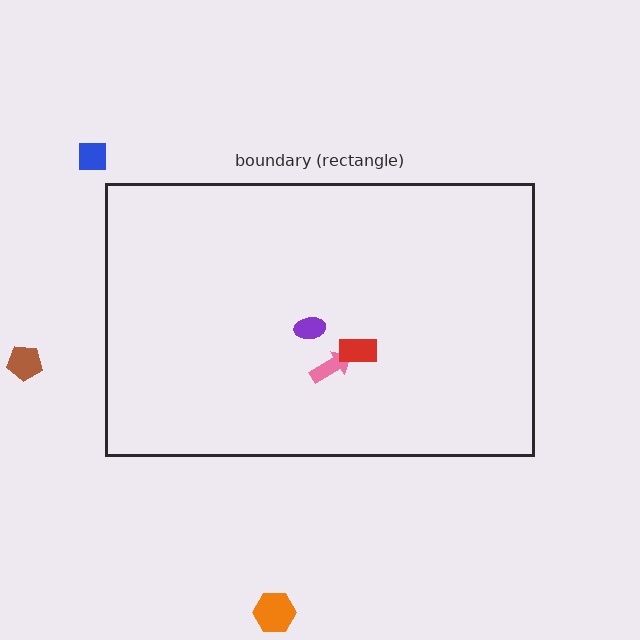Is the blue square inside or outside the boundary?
Outside.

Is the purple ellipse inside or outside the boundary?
Inside.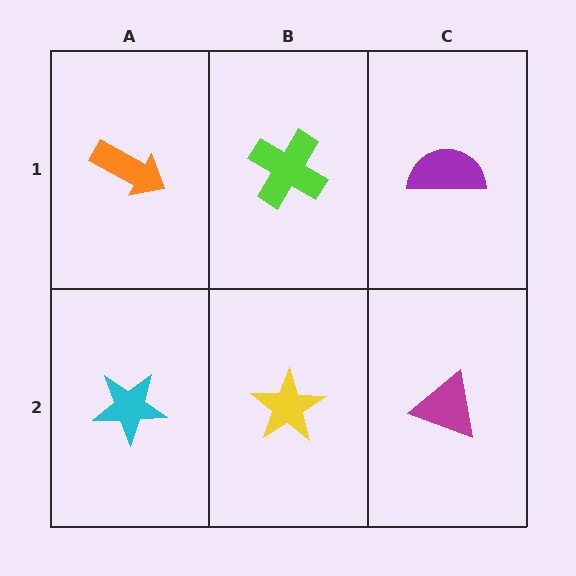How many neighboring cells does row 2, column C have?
2.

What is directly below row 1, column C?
A magenta triangle.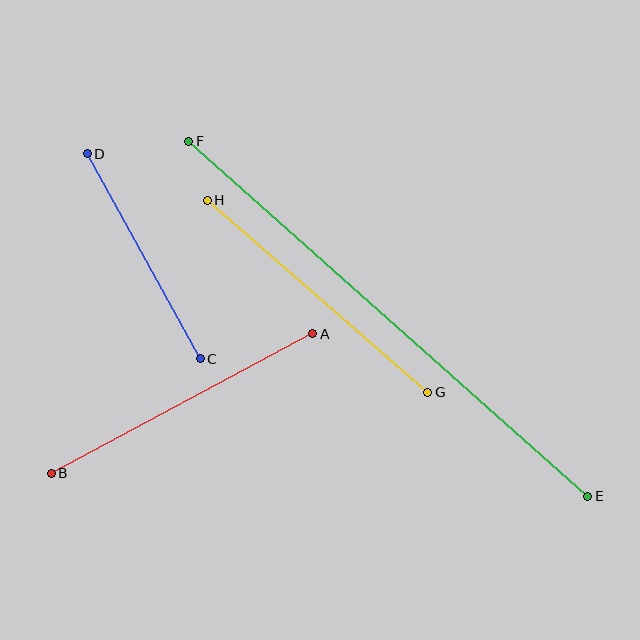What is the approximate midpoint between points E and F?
The midpoint is at approximately (388, 319) pixels.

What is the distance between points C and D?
The distance is approximately 234 pixels.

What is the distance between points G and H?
The distance is approximately 292 pixels.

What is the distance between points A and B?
The distance is approximately 297 pixels.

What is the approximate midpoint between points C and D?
The midpoint is at approximately (144, 256) pixels.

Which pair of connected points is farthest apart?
Points E and F are farthest apart.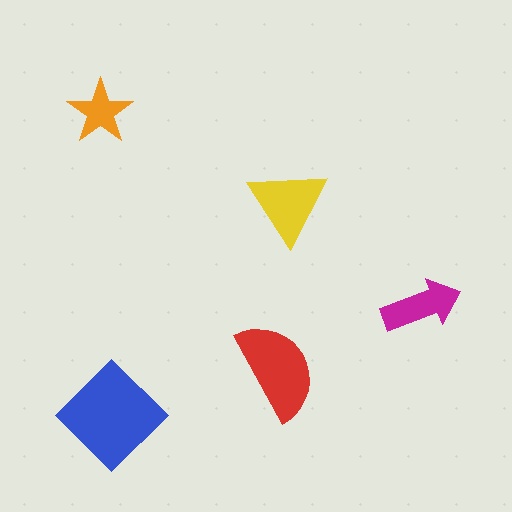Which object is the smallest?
The orange star.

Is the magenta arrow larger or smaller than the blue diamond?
Smaller.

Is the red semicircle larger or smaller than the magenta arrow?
Larger.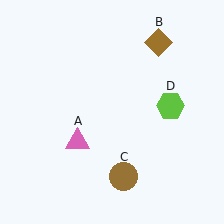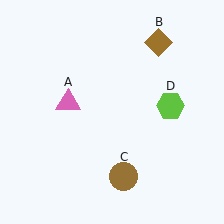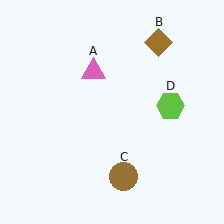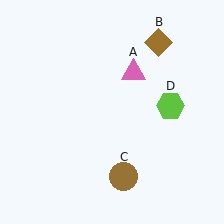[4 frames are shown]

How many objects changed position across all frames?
1 object changed position: pink triangle (object A).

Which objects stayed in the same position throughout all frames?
Brown diamond (object B) and brown circle (object C) and lime hexagon (object D) remained stationary.